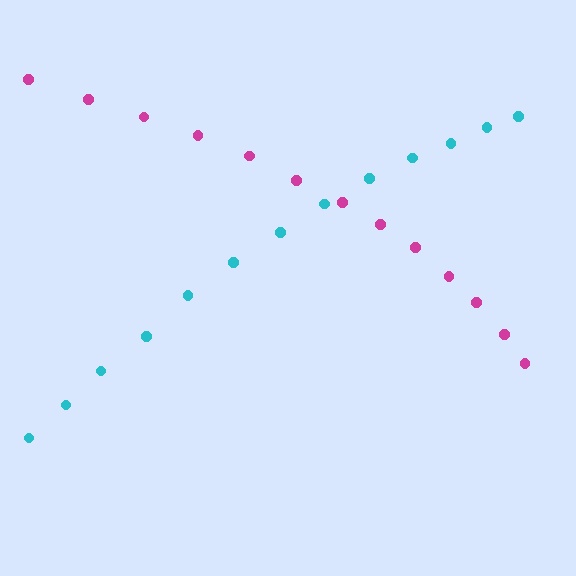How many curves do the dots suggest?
There are 2 distinct paths.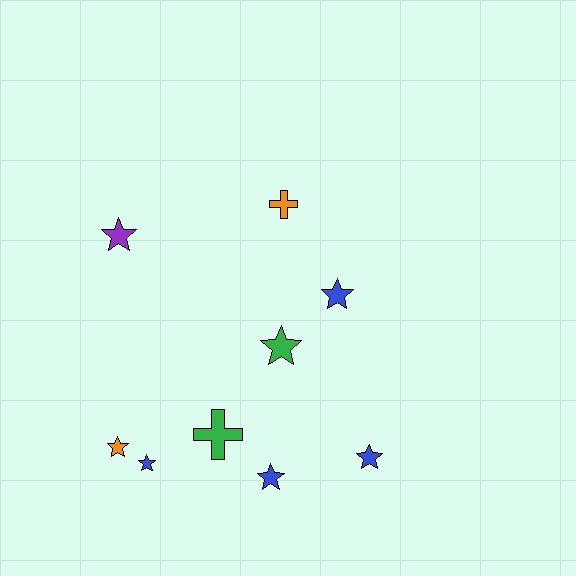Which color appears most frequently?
Blue, with 4 objects.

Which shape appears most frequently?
Star, with 7 objects.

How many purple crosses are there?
There are no purple crosses.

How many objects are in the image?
There are 9 objects.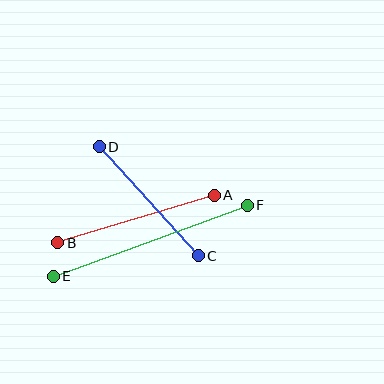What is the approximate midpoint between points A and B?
The midpoint is at approximately (136, 219) pixels.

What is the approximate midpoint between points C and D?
The midpoint is at approximately (149, 201) pixels.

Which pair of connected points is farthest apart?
Points E and F are farthest apart.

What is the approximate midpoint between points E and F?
The midpoint is at approximately (150, 241) pixels.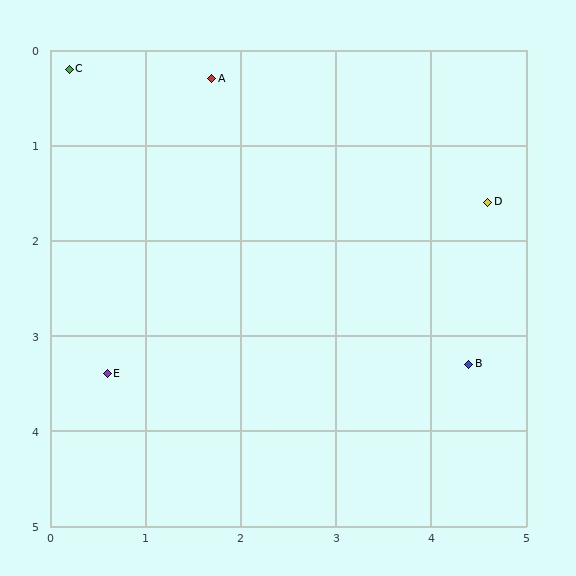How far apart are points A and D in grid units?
Points A and D are about 3.2 grid units apart.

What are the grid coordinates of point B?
Point B is at approximately (4.4, 3.3).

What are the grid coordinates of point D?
Point D is at approximately (4.6, 1.6).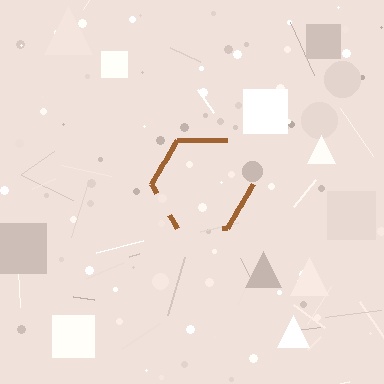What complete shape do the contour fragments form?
The contour fragments form a hexagon.